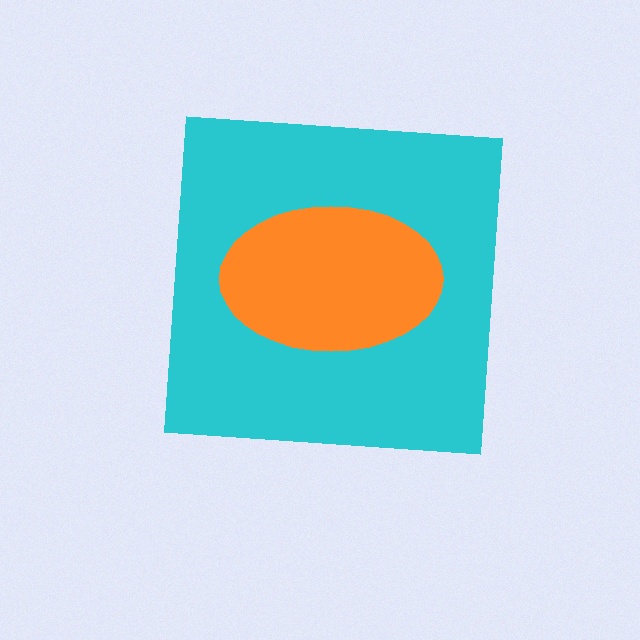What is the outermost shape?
The cyan square.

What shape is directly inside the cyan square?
The orange ellipse.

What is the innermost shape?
The orange ellipse.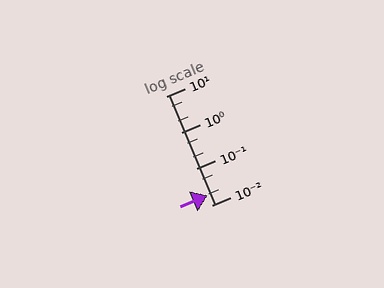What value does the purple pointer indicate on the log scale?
The pointer indicates approximately 0.018.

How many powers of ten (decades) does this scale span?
The scale spans 3 decades, from 0.01 to 10.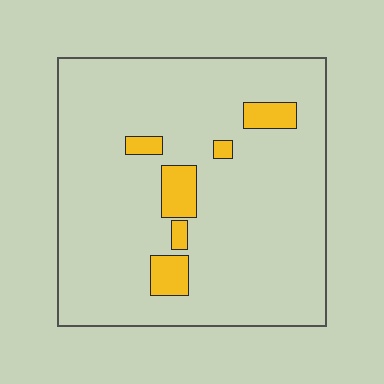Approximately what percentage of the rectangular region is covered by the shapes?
Approximately 10%.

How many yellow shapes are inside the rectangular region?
6.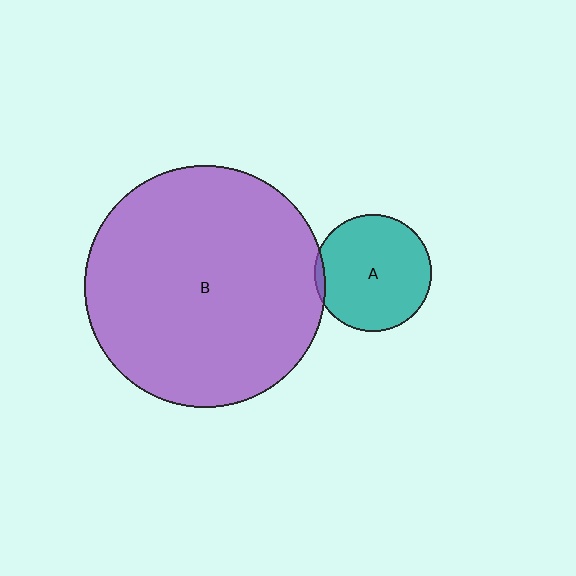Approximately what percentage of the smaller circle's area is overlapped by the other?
Approximately 5%.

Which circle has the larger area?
Circle B (purple).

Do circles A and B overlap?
Yes.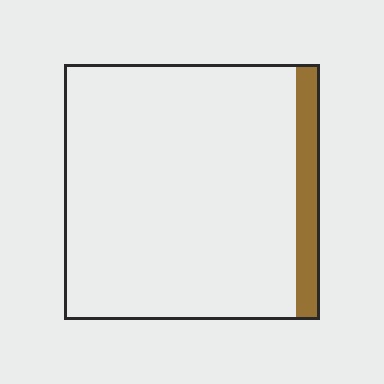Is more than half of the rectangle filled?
No.